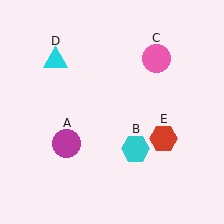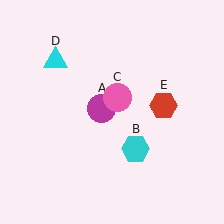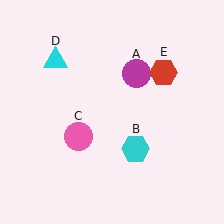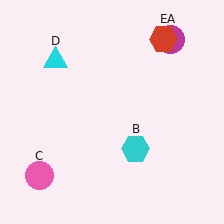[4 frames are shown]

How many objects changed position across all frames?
3 objects changed position: magenta circle (object A), pink circle (object C), red hexagon (object E).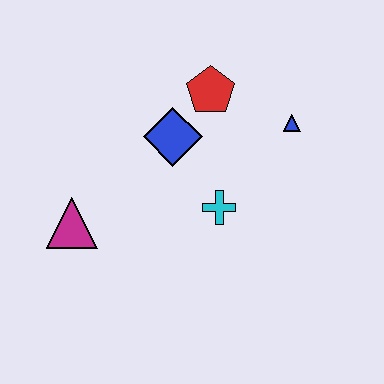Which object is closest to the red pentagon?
The blue diamond is closest to the red pentagon.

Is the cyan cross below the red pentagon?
Yes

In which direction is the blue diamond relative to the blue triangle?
The blue diamond is to the left of the blue triangle.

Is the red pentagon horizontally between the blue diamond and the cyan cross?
Yes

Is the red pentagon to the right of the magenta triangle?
Yes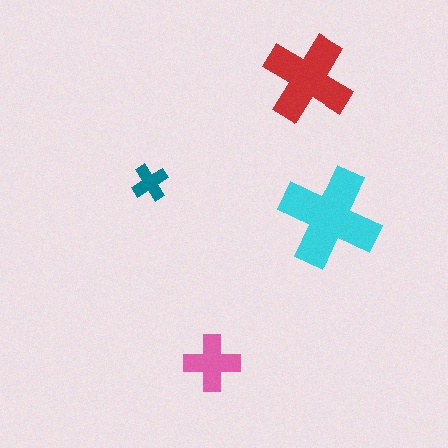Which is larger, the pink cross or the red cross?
The red one.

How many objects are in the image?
There are 4 objects in the image.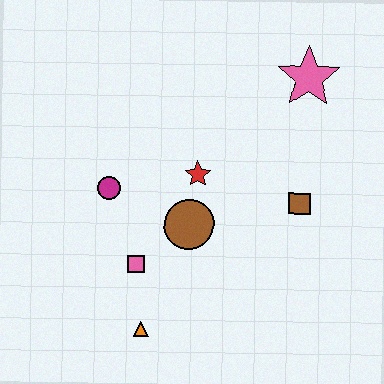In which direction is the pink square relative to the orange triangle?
The pink square is above the orange triangle.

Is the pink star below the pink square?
No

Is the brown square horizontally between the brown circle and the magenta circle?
No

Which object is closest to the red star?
The brown circle is closest to the red star.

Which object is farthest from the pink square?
The pink star is farthest from the pink square.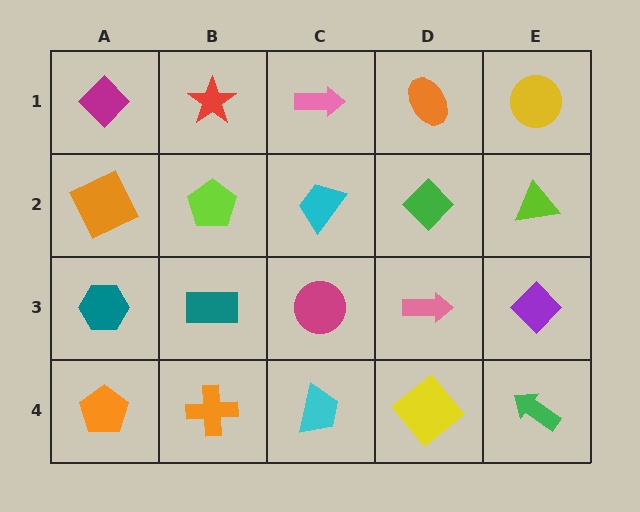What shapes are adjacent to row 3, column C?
A cyan trapezoid (row 2, column C), a cyan trapezoid (row 4, column C), a teal rectangle (row 3, column B), a pink arrow (row 3, column D).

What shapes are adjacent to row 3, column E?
A lime triangle (row 2, column E), a green arrow (row 4, column E), a pink arrow (row 3, column D).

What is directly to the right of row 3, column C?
A pink arrow.